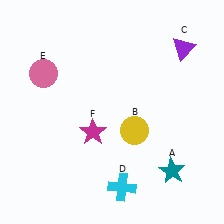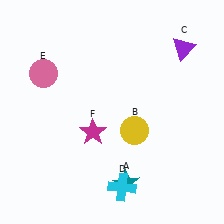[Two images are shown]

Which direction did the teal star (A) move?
The teal star (A) moved left.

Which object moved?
The teal star (A) moved left.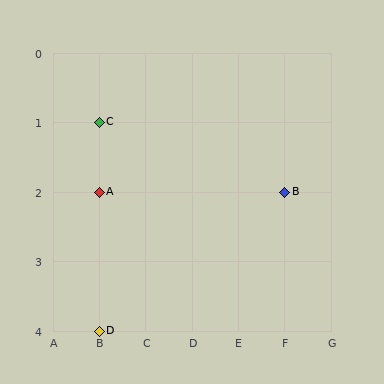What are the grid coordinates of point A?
Point A is at grid coordinates (B, 2).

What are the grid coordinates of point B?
Point B is at grid coordinates (F, 2).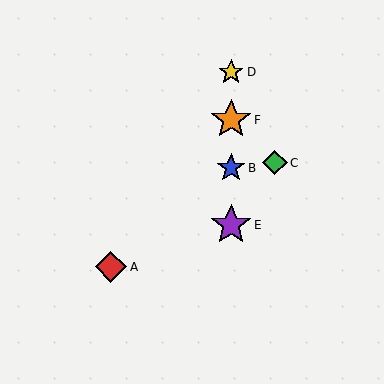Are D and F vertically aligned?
Yes, both are at x≈231.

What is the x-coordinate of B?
Object B is at x≈231.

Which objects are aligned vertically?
Objects B, D, E, F are aligned vertically.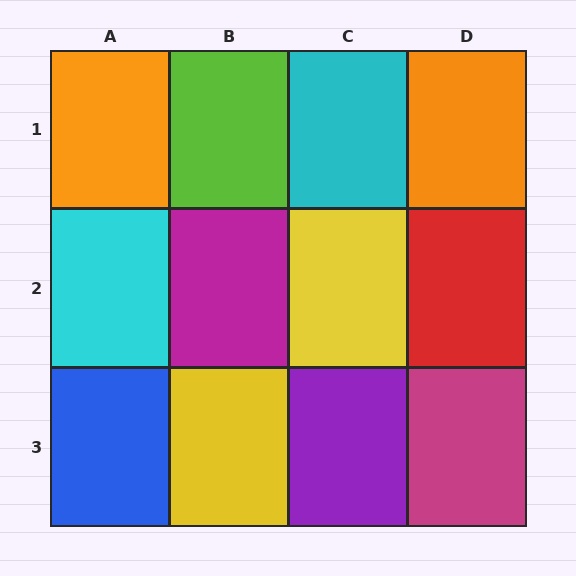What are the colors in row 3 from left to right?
Blue, yellow, purple, magenta.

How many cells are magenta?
2 cells are magenta.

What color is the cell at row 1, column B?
Lime.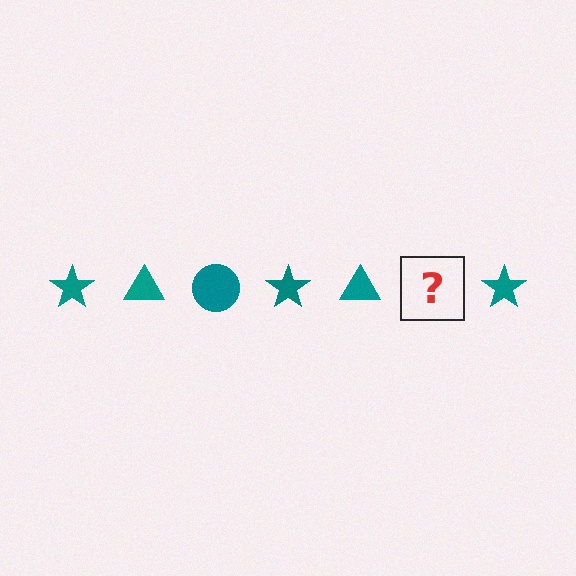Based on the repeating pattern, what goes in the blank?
The blank should be a teal circle.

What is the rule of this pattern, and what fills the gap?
The rule is that the pattern cycles through star, triangle, circle shapes in teal. The gap should be filled with a teal circle.